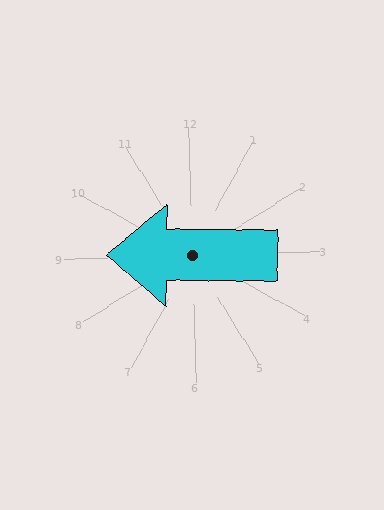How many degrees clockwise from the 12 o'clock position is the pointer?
Approximately 272 degrees.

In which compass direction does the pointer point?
West.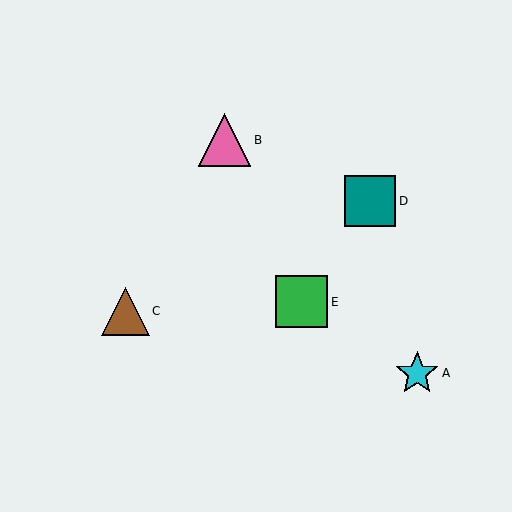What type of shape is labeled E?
Shape E is a green square.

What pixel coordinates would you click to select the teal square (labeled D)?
Click at (370, 201) to select the teal square D.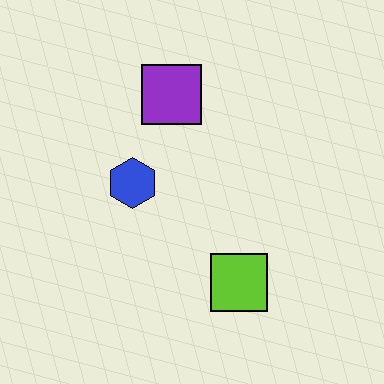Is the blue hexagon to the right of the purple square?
No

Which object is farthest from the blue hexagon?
The lime square is farthest from the blue hexagon.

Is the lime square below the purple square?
Yes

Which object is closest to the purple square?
The blue hexagon is closest to the purple square.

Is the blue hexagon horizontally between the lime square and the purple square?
No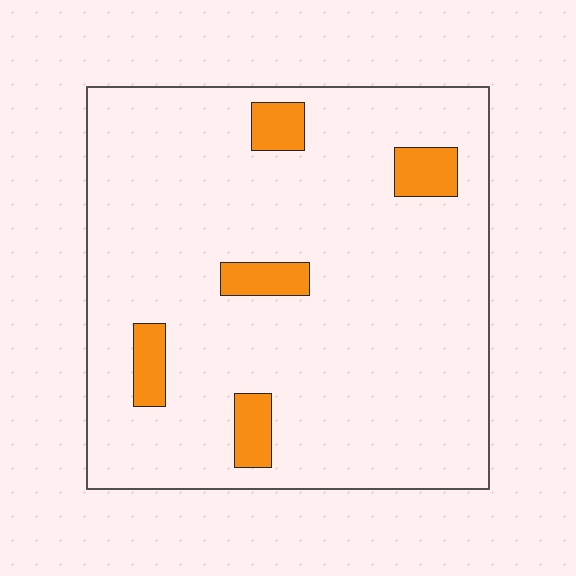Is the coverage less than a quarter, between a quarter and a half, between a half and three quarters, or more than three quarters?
Less than a quarter.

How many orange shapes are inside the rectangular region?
5.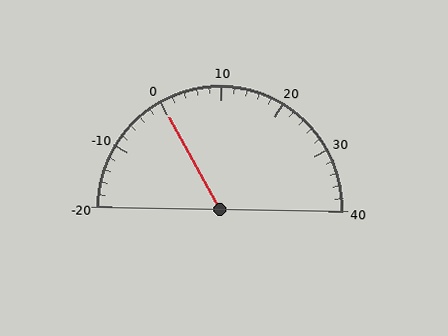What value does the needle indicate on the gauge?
The needle indicates approximately 0.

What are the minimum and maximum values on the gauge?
The gauge ranges from -20 to 40.